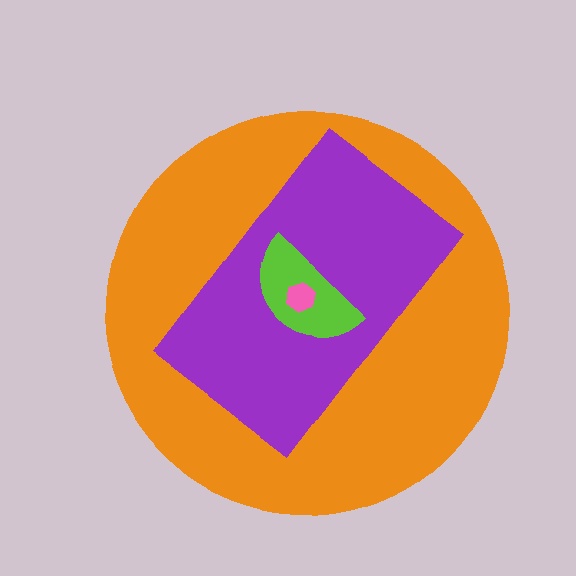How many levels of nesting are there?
4.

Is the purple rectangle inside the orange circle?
Yes.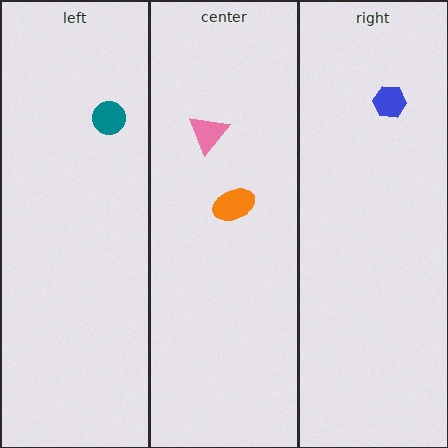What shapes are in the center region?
The orange ellipse, the pink triangle.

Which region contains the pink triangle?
The center region.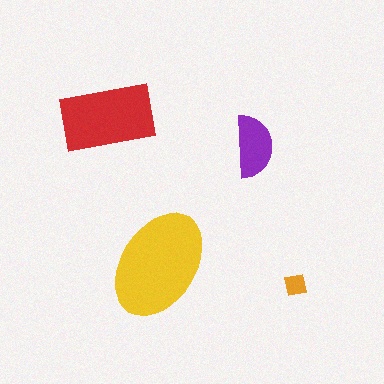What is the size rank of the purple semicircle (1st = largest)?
3rd.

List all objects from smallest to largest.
The orange square, the purple semicircle, the red rectangle, the yellow ellipse.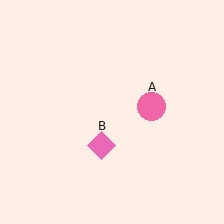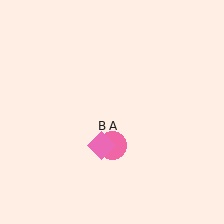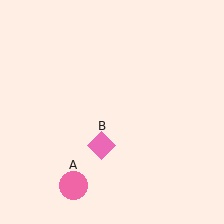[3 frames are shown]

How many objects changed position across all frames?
1 object changed position: pink circle (object A).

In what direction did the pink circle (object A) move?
The pink circle (object A) moved down and to the left.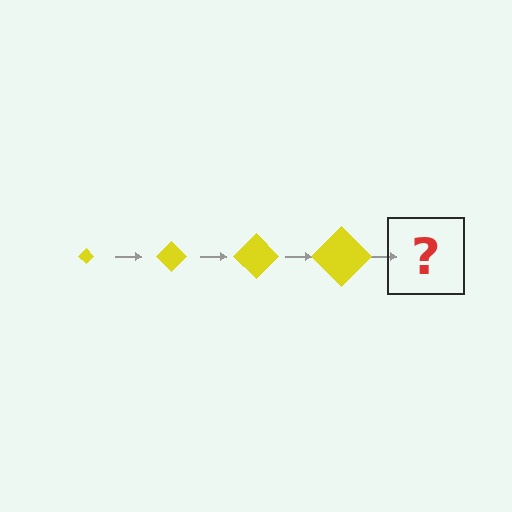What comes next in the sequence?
The next element should be a yellow diamond, larger than the previous one.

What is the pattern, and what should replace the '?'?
The pattern is that the diamond gets progressively larger each step. The '?' should be a yellow diamond, larger than the previous one.